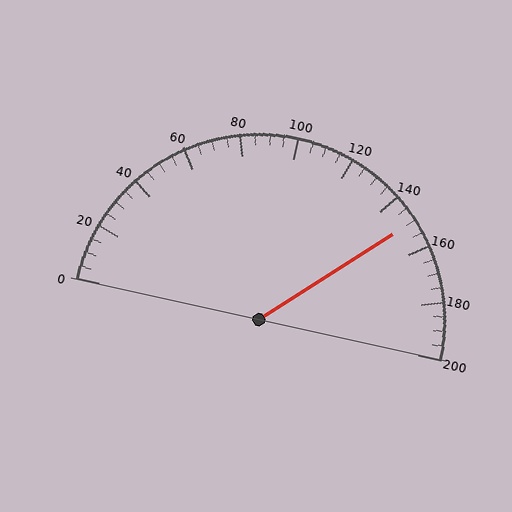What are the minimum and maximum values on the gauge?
The gauge ranges from 0 to 200.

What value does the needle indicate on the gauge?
The needle indicates approximately 150.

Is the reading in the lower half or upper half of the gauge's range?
The reading is in the upper half of the range (0 to 200).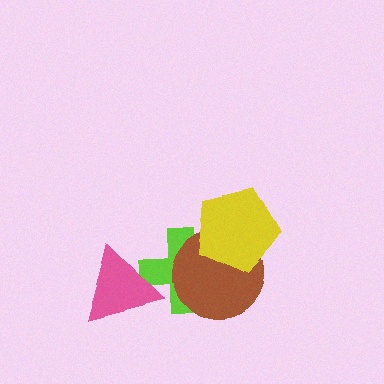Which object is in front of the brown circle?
The yellow pentagon is in front of the brown circle.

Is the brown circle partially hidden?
Yes, it is partially covered by another shape.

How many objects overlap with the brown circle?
2 objects overlap with the brown circle.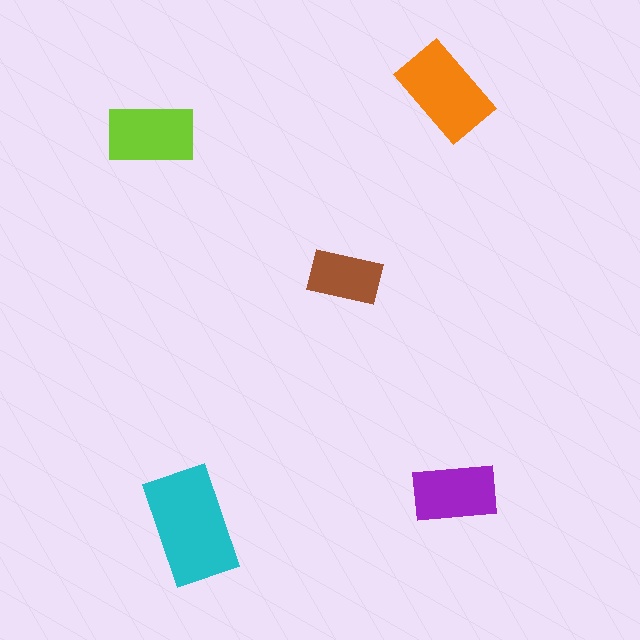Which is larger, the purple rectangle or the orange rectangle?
The orange one.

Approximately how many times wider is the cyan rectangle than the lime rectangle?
About 1.5 times wider.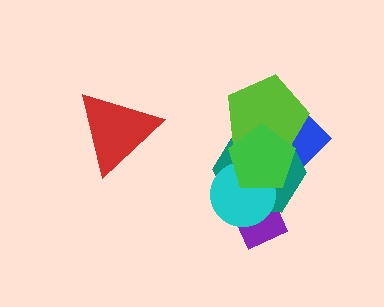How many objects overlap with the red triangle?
0 objects overlap with the red triangle.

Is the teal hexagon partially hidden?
Yes, it is partially covered by another shape.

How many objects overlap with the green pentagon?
4 objects overlap with the green pentagon.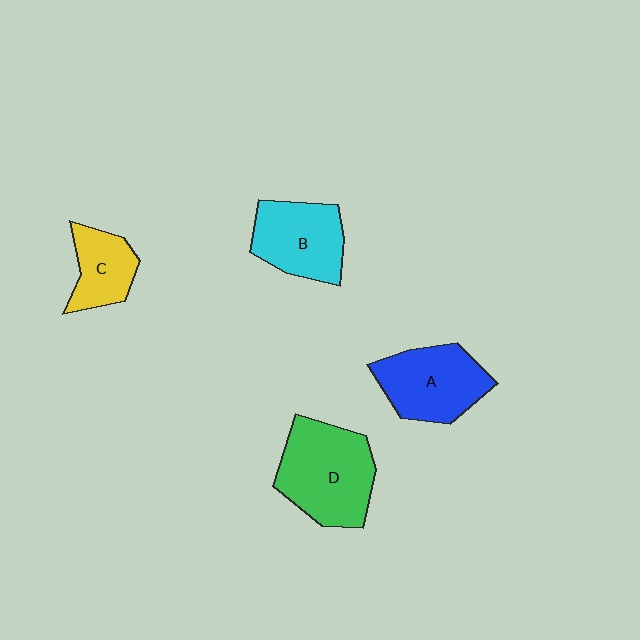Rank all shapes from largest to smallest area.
From largest to smallest: D (green), A (blue), B (cyan), C (yellow).